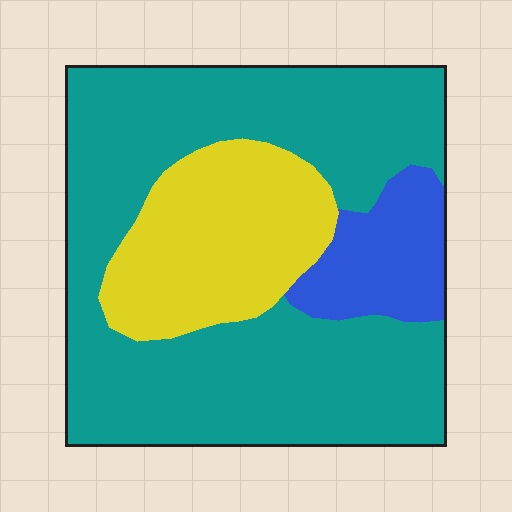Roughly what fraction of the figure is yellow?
Yellow takes up about one quarter (1/4) of the figure.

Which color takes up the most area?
Teal, at roughly 65%.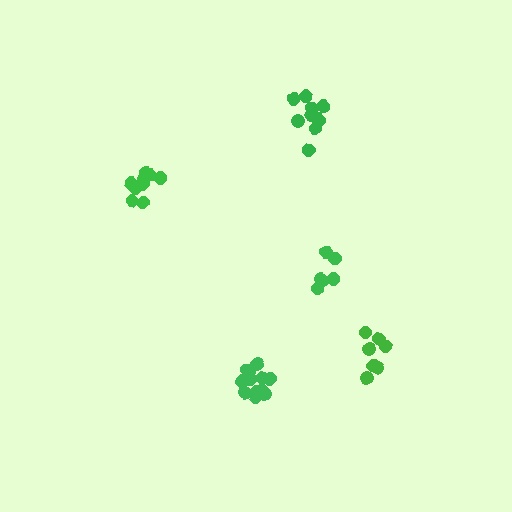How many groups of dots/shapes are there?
There are 5 groups.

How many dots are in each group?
Group 1: 12 dots, Group 2: 11 dots, Group 3: 9 dots, Group 4: 6 dots, Group 5: 7 dots (45 total).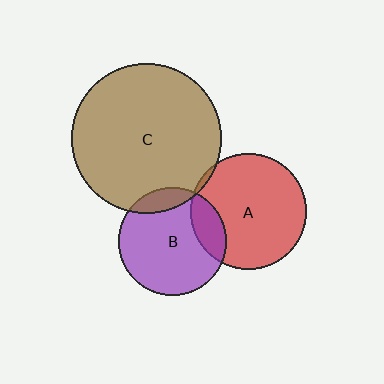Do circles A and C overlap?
Yes.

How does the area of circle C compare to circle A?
Approximately 1.7 times.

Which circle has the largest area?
Circle C (brown).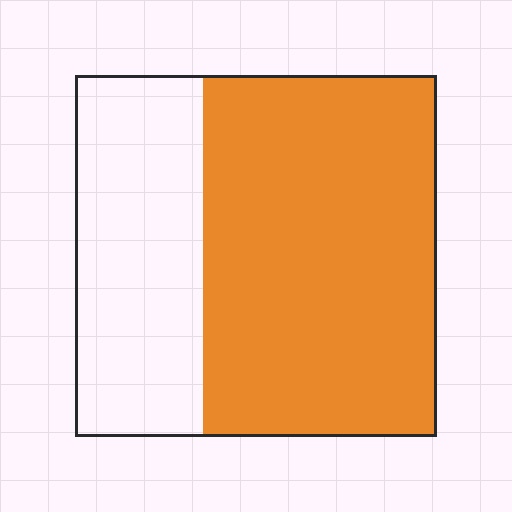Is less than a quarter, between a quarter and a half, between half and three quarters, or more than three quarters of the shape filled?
Between half and three quarters.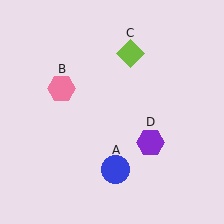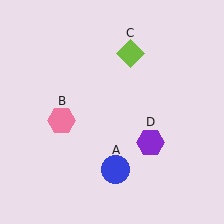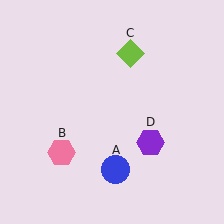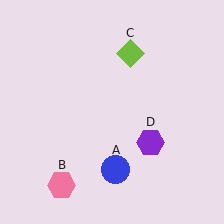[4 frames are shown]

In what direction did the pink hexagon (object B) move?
The pink hexagon (object B) moved down.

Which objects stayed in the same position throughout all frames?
Blue circle (object A) and lime diamond (object C) and purple hexagon (object D) remained stationary.